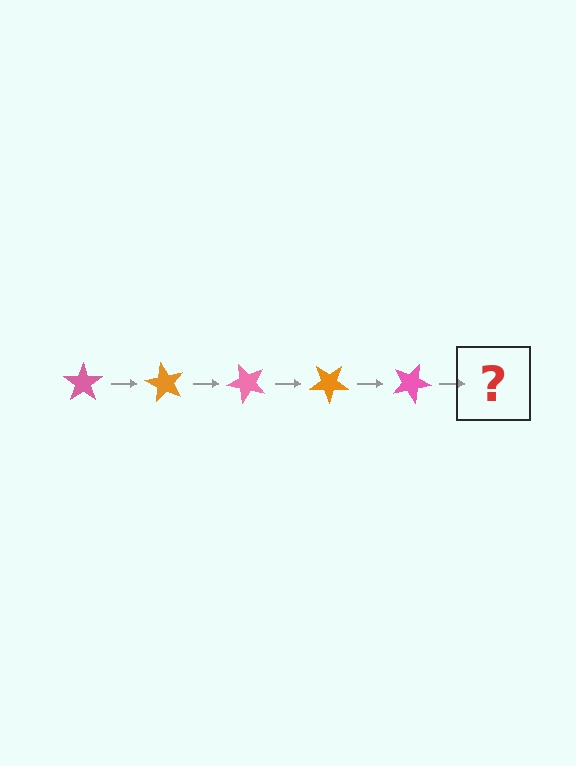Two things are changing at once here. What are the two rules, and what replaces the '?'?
The two rules are that it rotates 60 degrees each step and the color cycles through pink and orange. The '?' should be an orange star, rotated 300 degrees from the start.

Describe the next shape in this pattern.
It should be an orange star, rotated 300 degrees from the start.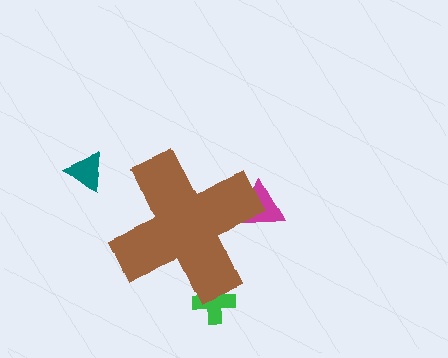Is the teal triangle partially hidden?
No, the teal triangle is fully visible.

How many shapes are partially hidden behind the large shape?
2 shapes are partially hidden.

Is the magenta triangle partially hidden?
Yes, the magenta triangle is partially hidden behind the brown cross.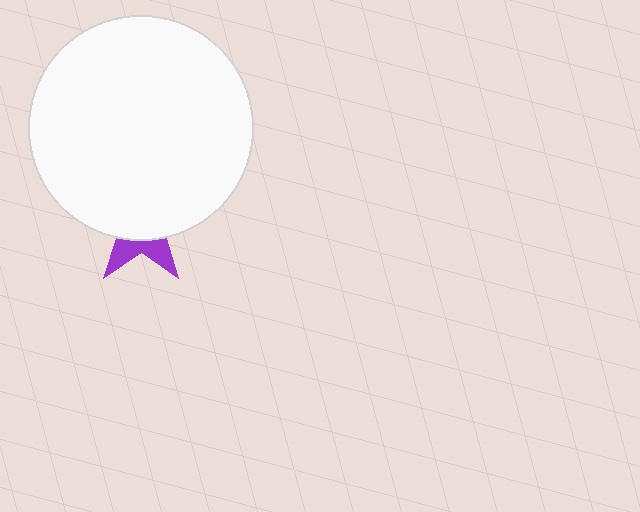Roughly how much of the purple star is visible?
A small part of it is visible (roughly 31%).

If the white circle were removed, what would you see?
You would see the complete purple star.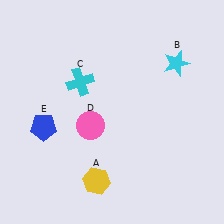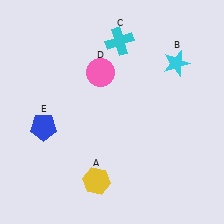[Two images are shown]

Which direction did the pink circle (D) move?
The pink circle (D) moved up.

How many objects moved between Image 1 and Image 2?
2 objects moved between the two images.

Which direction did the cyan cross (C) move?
The cyan cross (C) moved up.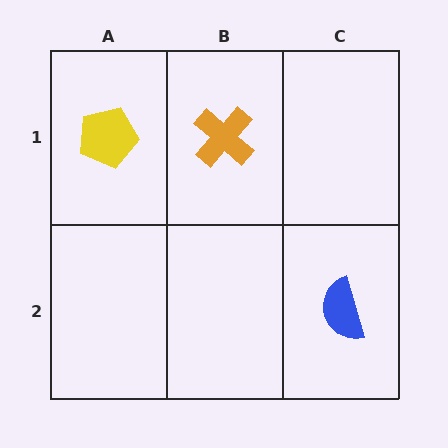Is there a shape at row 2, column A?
No, that cell is empty.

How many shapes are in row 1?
2 shapes.